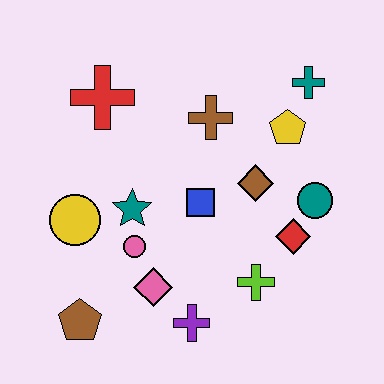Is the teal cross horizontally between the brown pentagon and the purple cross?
No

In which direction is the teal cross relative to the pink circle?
The teal cross is to the right of the pink circle.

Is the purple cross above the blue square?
No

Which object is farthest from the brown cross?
The brown pentagon is farthest from the brown cross.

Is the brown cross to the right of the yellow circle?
Yes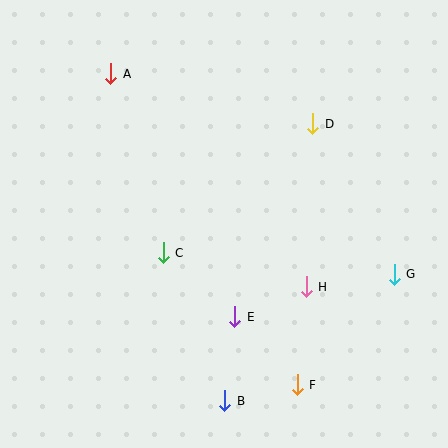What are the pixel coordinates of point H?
Point H is at (306, 287).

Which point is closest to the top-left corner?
Point A is closest to the top-left corner.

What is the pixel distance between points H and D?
The distance between H and D is 163 pixels.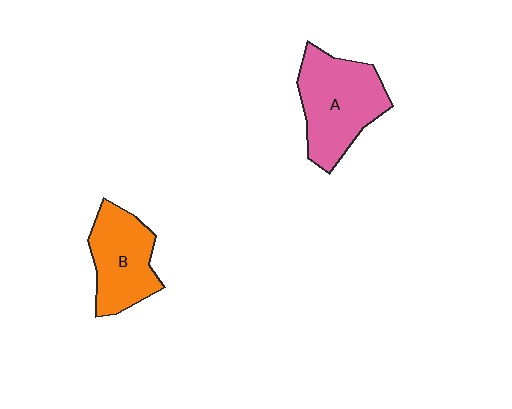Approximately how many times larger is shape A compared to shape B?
Approximately 1.3 times.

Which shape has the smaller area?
Shape B (orange).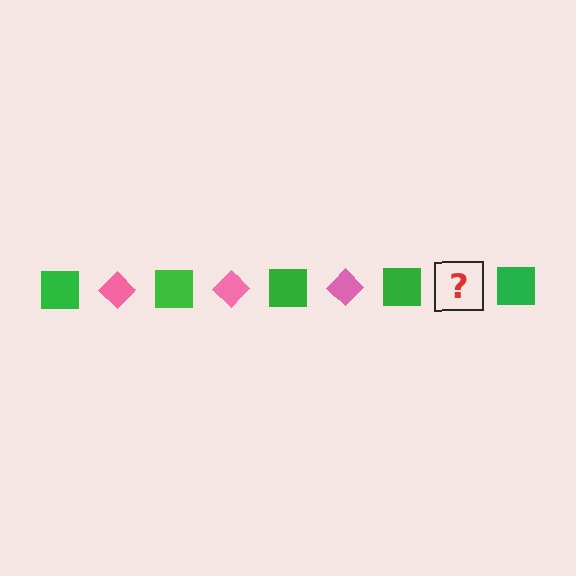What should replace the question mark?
The question mark should be replaced with a pink diamond.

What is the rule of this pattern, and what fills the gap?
The rule is that the pattern alternates between green square and pink diamond. The gap should be filled with a pink diamond.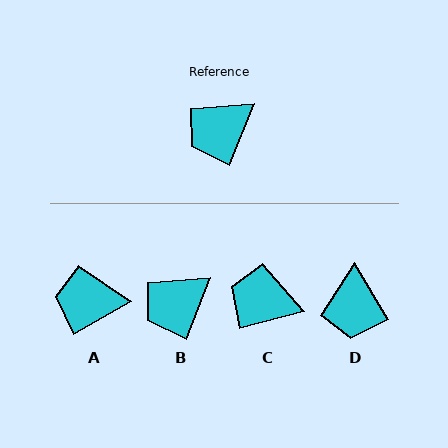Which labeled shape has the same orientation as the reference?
B.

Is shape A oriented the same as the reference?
No, it is off by about 39 degrees.